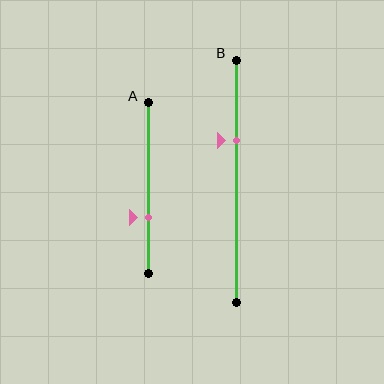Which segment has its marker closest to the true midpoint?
Segment B has its marker closest to the true midpoint.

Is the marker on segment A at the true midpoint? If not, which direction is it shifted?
No, the marker on segment A is shifted downward by about 18% of the segment length.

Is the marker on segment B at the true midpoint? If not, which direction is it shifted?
No, the marker on segment B is shifted upward by about 17% of the segment length.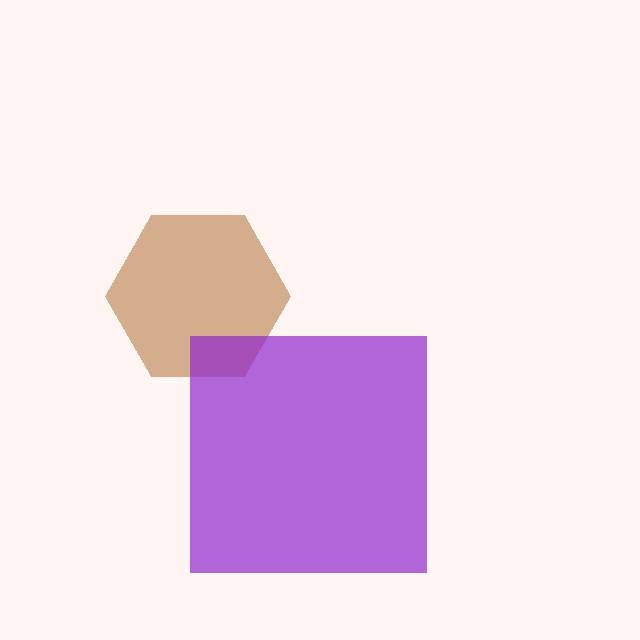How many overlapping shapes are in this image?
There are 2 overlapping shapes in the image.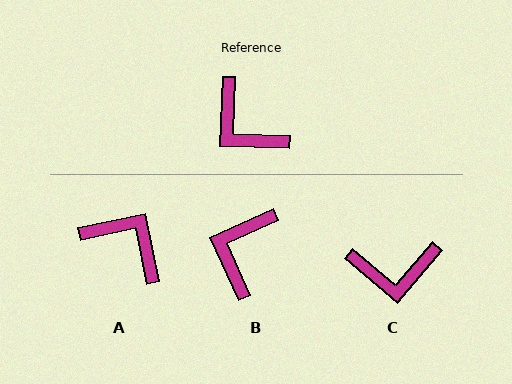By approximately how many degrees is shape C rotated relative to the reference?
Approximately 52 degrees counter-clockwise.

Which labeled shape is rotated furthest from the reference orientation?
A, about 166 degrees away.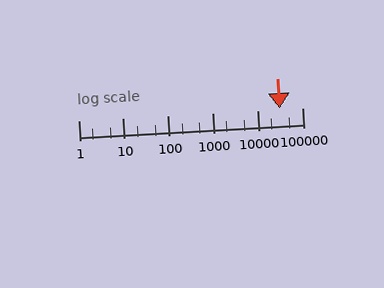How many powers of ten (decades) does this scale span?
The scale spans 5 decades, from 1 to 100000.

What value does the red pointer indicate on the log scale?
The pointer indicates approximately 31000.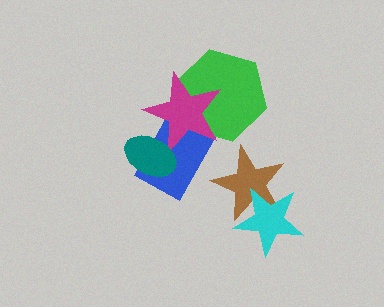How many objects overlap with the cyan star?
1 object overlaps with the cyan star.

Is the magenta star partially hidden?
Yes, it is partially covered by another shape.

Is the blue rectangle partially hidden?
Yes, it is partially covered by another shape.